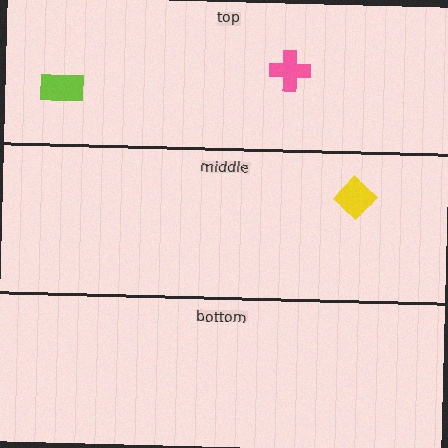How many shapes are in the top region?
2.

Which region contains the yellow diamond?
The middle region.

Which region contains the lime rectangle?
The top region.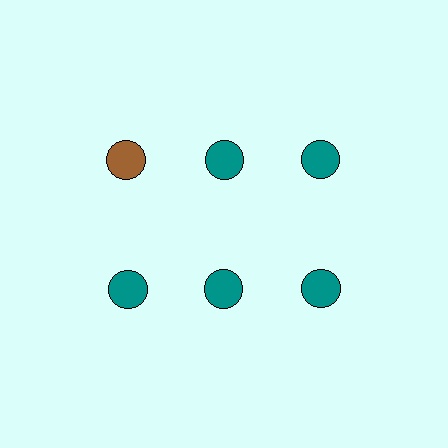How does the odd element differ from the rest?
It has a different color: brown instead of teal.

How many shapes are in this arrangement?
There are 6 shapes arranged in a grid pattern.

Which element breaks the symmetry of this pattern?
The brown circle in the top row, leftmost column breaks the symmetry. All other shapes are teal circles.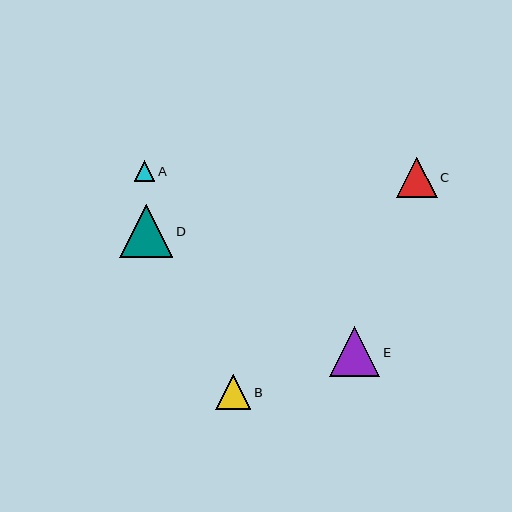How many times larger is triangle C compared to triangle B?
Triangle C is approximately 1.2 times the size of triangle B.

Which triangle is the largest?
Triangle D is the largest with a size of approximately 53 pixels.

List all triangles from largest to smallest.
From largest to smallest: D, E, C, B, A.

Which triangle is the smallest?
Triangle A is the smallest with a size of approximately 20 pixels.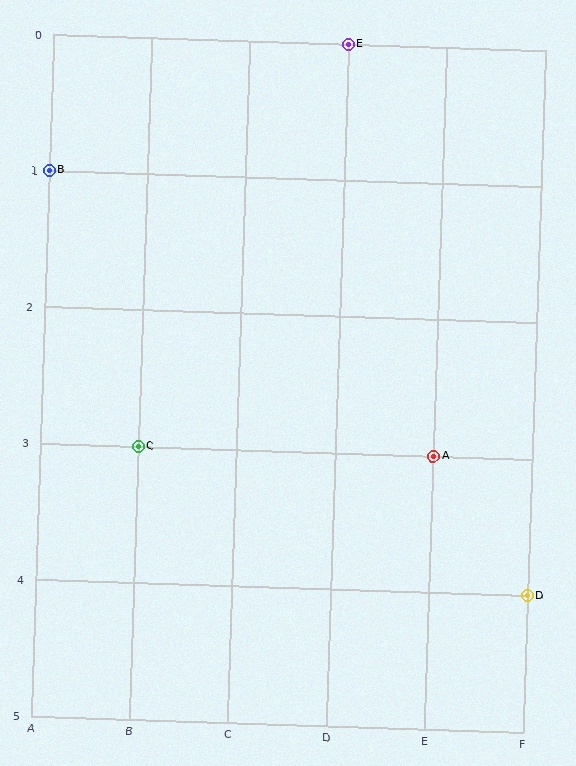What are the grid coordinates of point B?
Point B is at grid coordinates (A, 1).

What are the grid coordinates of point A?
Point A is at grid coordinates (E, 3).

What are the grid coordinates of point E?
Point E is at grid coordinates (D, 0).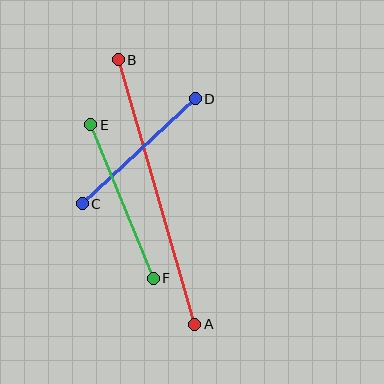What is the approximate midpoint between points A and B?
The midpoint is at approximately (156, 192) pixels.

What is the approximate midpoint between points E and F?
The midpoint is at approximately (122, 202) pixels.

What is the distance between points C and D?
The distance is approximately 154 pixels.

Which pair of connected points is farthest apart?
Points A and B are farthest apart.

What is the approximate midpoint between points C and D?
The midpoint is at approximately (139, 151) pixels.